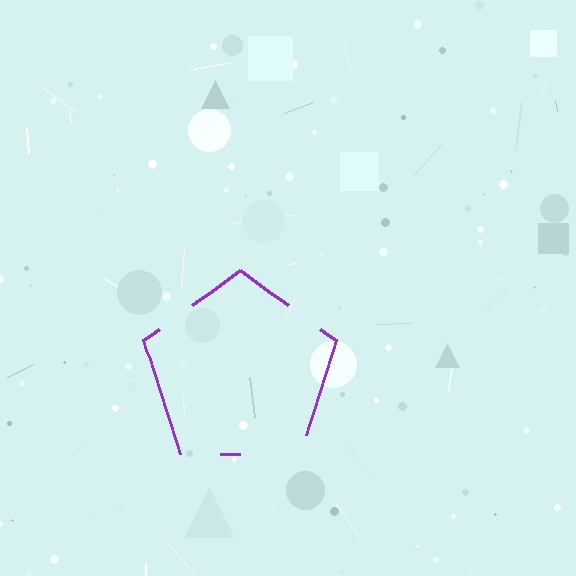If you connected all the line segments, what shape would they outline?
They would outline a pentagon.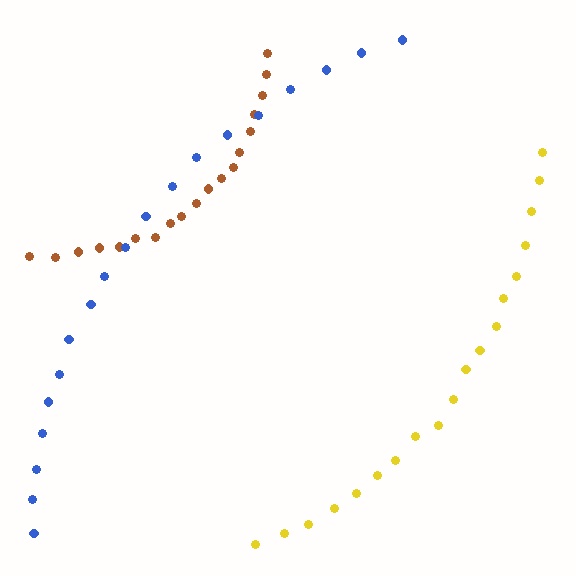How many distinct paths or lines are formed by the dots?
There are 3 distinct paths.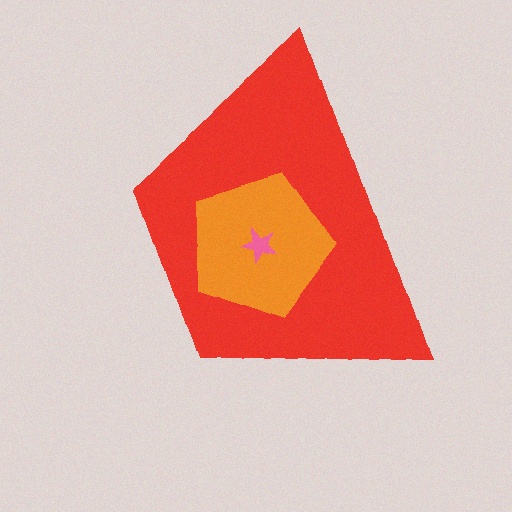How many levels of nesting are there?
3.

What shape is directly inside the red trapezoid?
The orange pentagon.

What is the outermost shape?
The red trapezoid.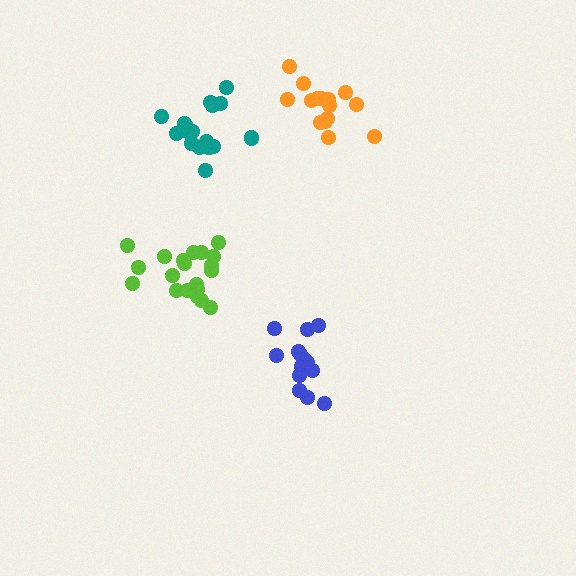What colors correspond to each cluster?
The clusters are colored: blue, teal, orange, lime.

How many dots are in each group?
Group 1: 15 dots, Group 2: 19 dots, Group 3: 15 dots, Group 4: 20 dots (69 total).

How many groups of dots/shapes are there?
There are 4 groups.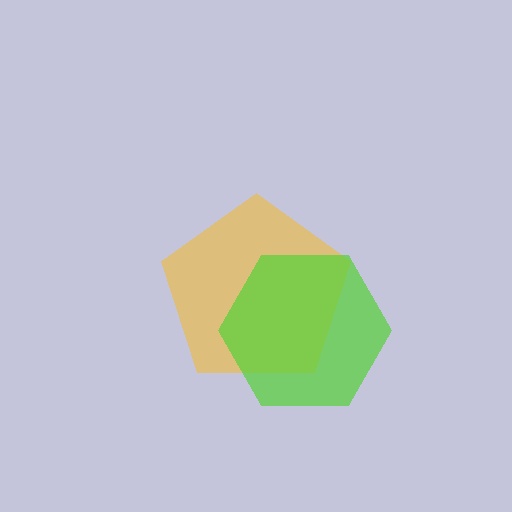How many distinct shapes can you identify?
There are 2 distinct shapes: a yellow pentagon, a lime hexagon.